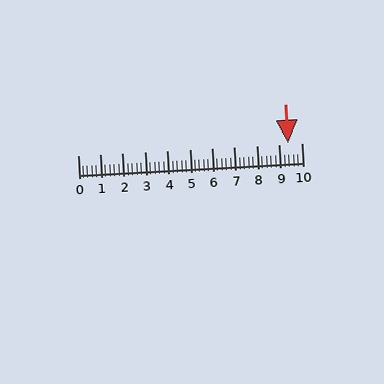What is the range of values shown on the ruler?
The ruler shows values from 0 to 10.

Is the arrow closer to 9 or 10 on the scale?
The arrow is closer to 9.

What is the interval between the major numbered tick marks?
The major tick marks are spaced 1 units apart.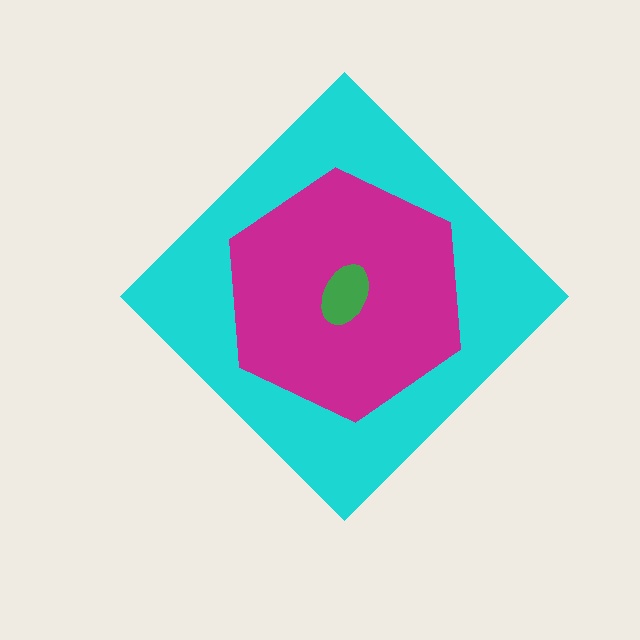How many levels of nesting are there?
3.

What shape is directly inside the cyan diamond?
The magenta hexagon.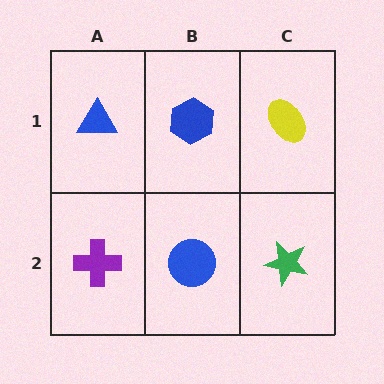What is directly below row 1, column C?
A green star.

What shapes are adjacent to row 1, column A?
A purple cross (row 2, column A), a blue hexagon (row 1, column B).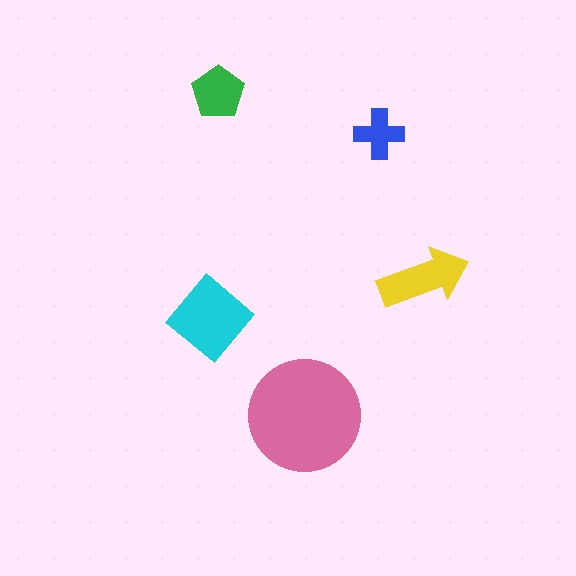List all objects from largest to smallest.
The pink circle, the cyan diamond, the yellow arrow, the green pentagon, the blue cross.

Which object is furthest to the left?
The cyan diamond is leftmost.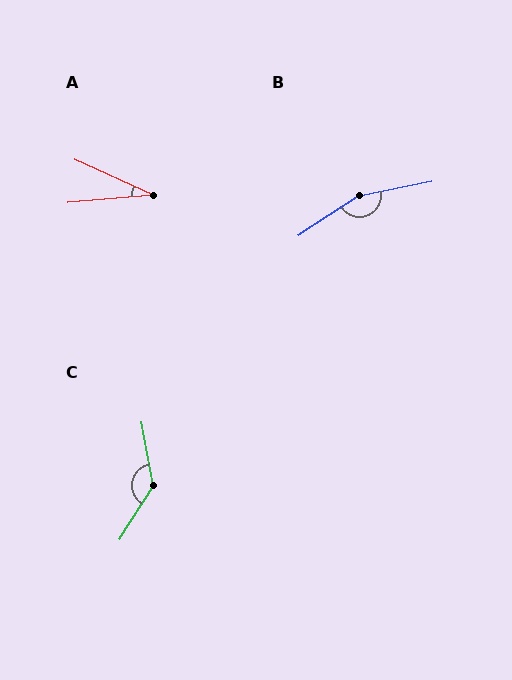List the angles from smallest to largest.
A (29°), C (138°), B (158°).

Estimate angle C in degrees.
Approximately 138 degrees.